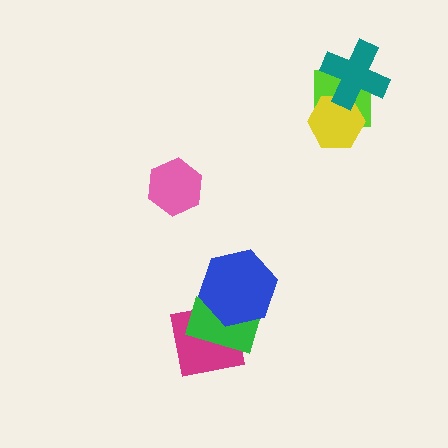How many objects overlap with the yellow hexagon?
2 objects overlap with the yellow hexagon.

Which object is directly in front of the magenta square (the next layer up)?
The green rectangle is directly in front of the magenta square.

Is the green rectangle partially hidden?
Yes, it is partially covered by another shape.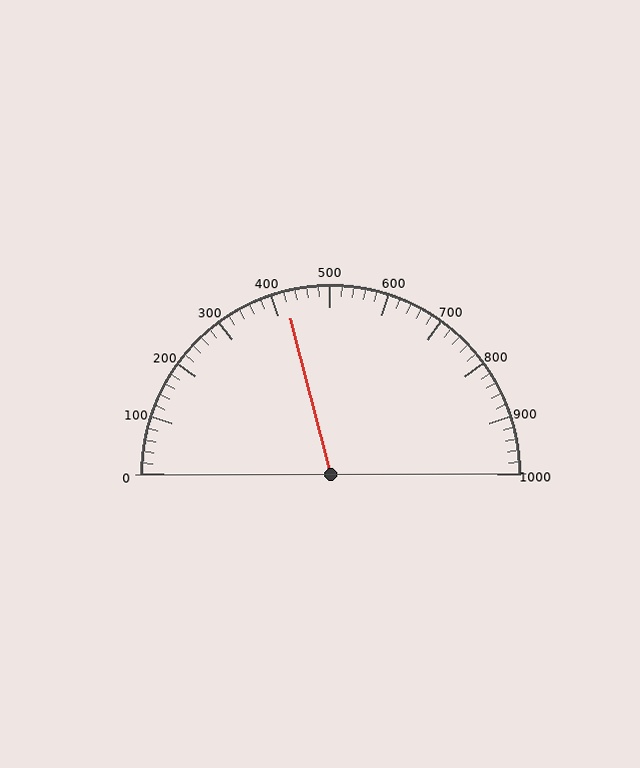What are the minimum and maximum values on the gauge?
The gauge ranges from 0 to 1000.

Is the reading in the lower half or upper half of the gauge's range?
The reading is in the lower half of the range (0 to 1000).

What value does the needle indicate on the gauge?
The needle indicates approximately 420.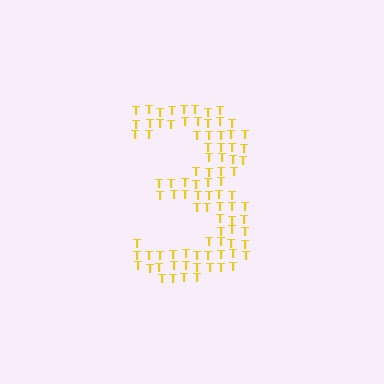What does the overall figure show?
The overall figure shows the digit 3.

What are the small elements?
The small elements are letter T's.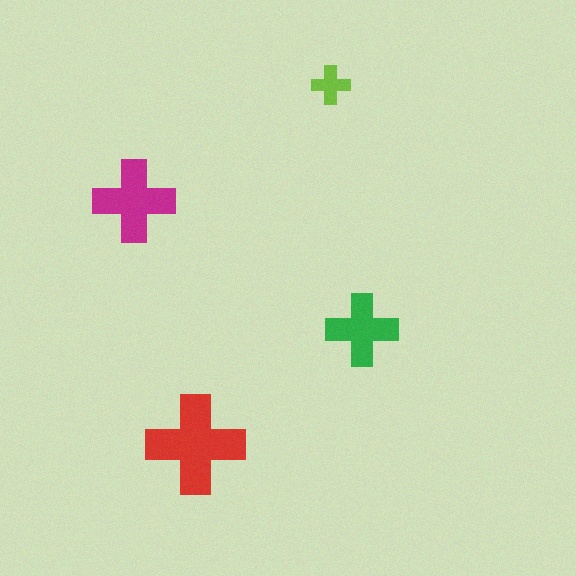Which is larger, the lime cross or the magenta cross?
The magenta one.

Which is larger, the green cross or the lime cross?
The green one.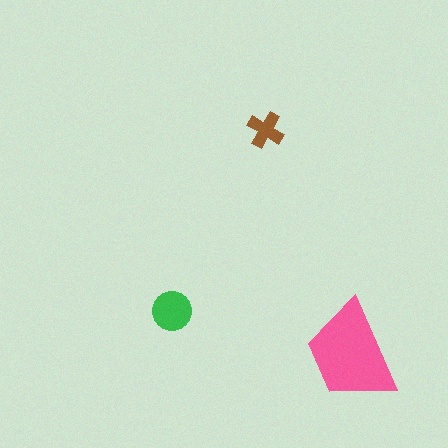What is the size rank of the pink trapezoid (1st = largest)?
1st.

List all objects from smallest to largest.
The brown cross, the green circle, the pink trapezoid.